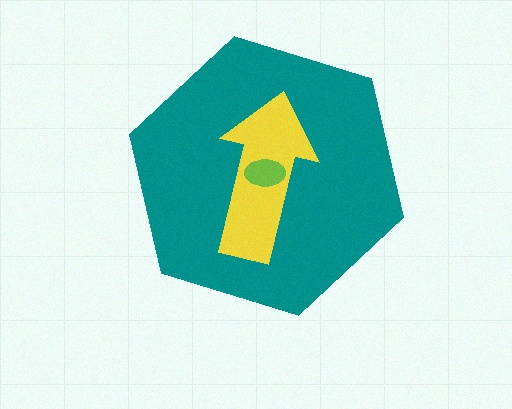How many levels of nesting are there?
3.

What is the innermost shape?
The lime ellipse.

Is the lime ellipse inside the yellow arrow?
Yes.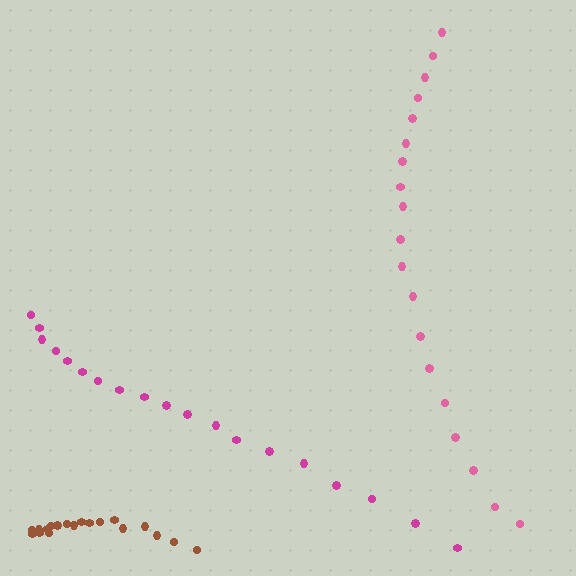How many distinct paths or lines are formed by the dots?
There are 3 distinct paths.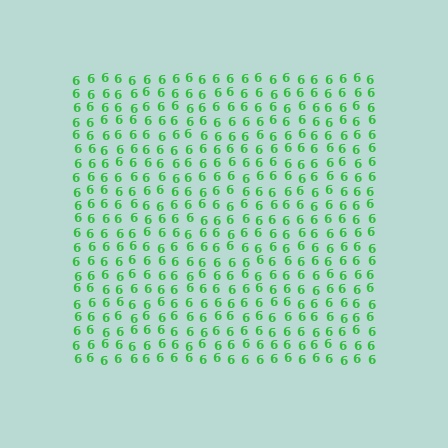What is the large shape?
The large shape is a square.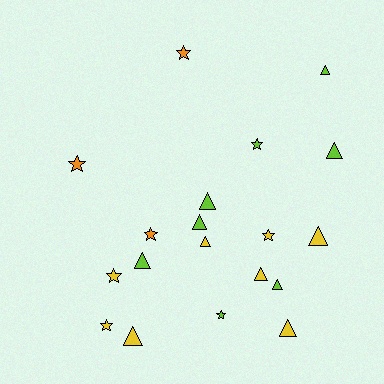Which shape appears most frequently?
Triangle, with 11 objects.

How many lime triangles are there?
There are 6 lime triangles.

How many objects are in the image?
There are 19 objects.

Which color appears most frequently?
Lime, with 8 objects.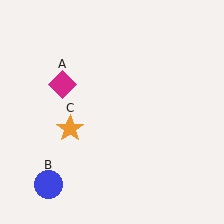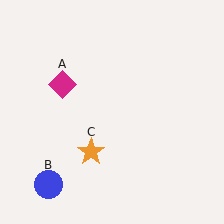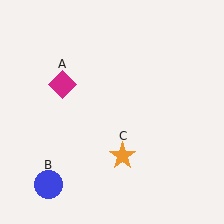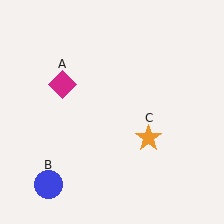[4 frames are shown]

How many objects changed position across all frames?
1 object changed position: orange star (object C).